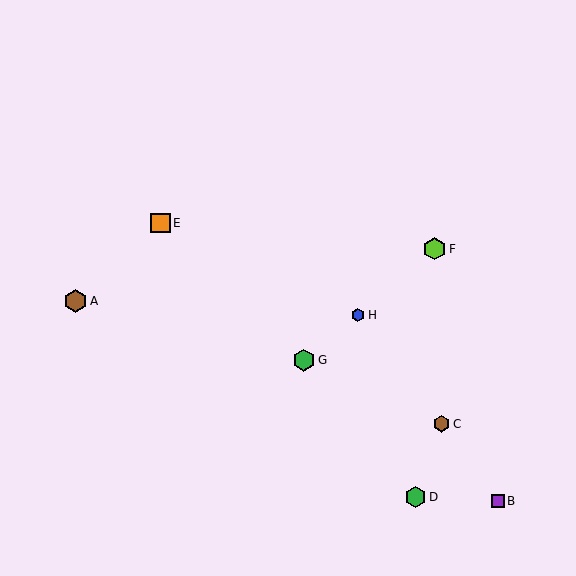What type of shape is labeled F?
Shape F is a lime hexagon.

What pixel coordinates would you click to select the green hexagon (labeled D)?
Click at (415, 497) to select the green hexagon D.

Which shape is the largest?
The brown hexagon (labeled A) is the largest.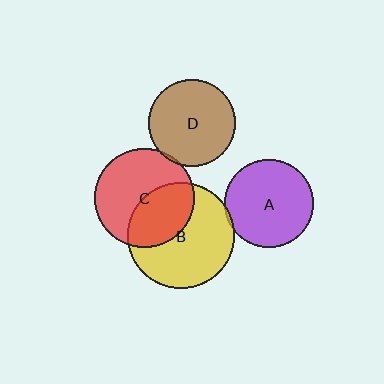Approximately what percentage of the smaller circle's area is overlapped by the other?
Approximately 5%.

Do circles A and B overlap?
Yes.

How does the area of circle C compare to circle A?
Approximately 1.3 times.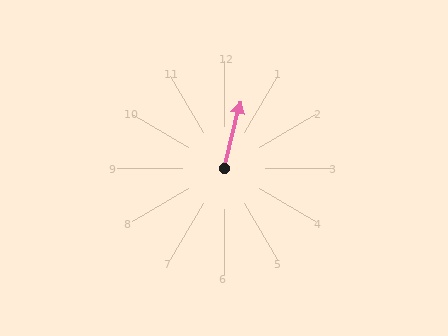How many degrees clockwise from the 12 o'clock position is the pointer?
Approximately 14 degrees.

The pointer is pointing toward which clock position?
Roughly 12 o'clock.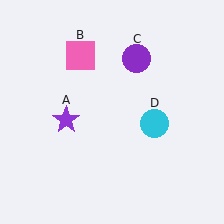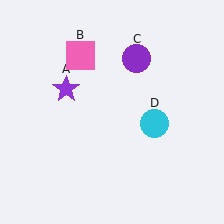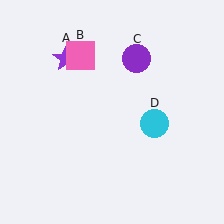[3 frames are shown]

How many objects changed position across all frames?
1 object changed position: purple star (object A).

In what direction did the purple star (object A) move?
The purple star (object A) moved up.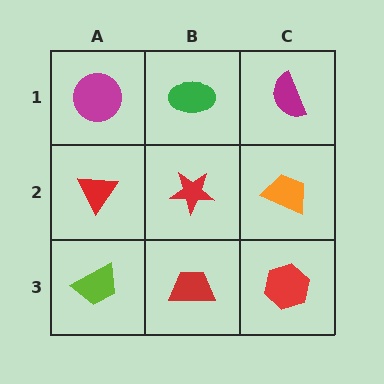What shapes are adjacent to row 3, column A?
A red triangle (row 2, column A), a red trapezoid (row 3, column B).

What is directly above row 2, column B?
A green ellipse.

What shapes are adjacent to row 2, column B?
A green ellipse (row 1, column B), a red trapezoid (row 3, column B), a red triangle (row 2, column A), an orange trapezoid (row 2, column C).